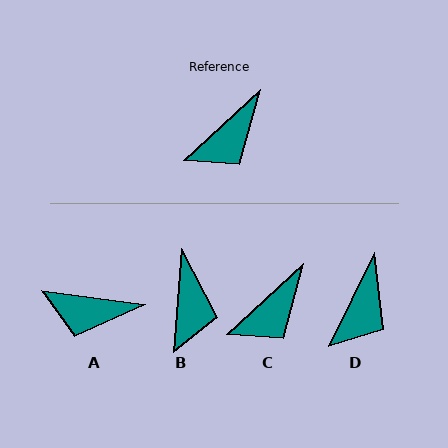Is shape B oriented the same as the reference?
No, it is off by about 42 degrees.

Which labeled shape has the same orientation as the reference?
C.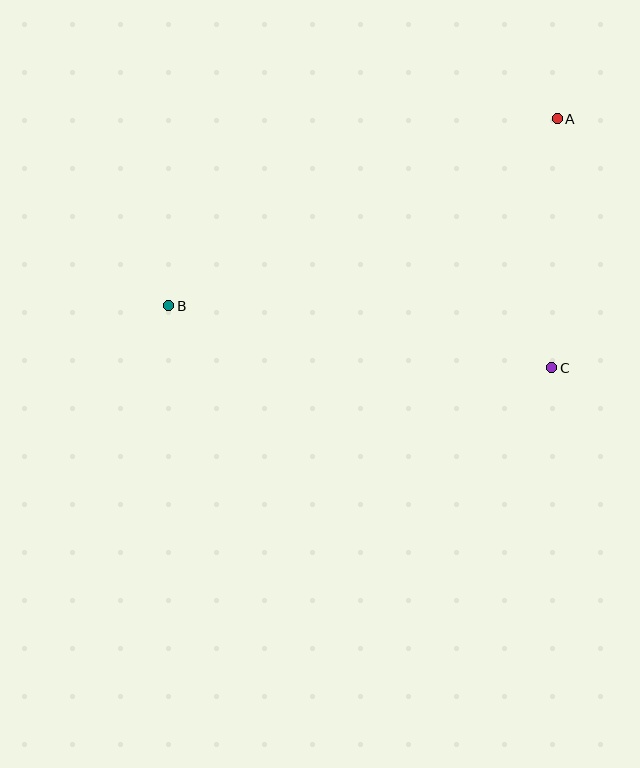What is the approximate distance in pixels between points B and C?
The distance between B and C is approximately 388 pixels.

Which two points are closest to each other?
Points A and C are closest to each other.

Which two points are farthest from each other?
Points A and B are farthest from each other.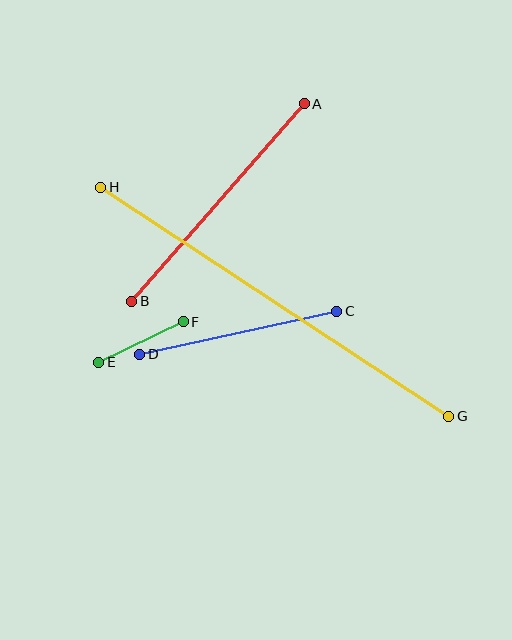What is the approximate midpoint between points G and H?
The midpoint is at approximately (275, 302) pixels.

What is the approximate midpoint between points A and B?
The midpoint is at approximately (218, 202) pixels.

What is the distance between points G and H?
The distance is approximately 416 pixels.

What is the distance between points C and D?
The distance is approximately 202 pixels.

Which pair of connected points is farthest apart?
Points G and H are farthest apart.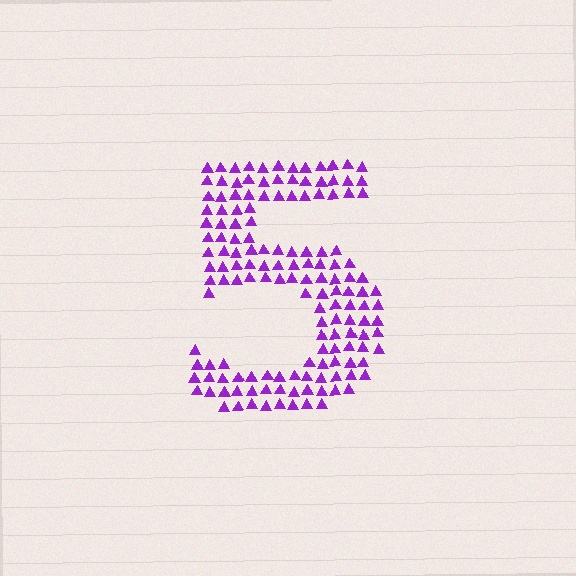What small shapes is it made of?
It is made of small triangles.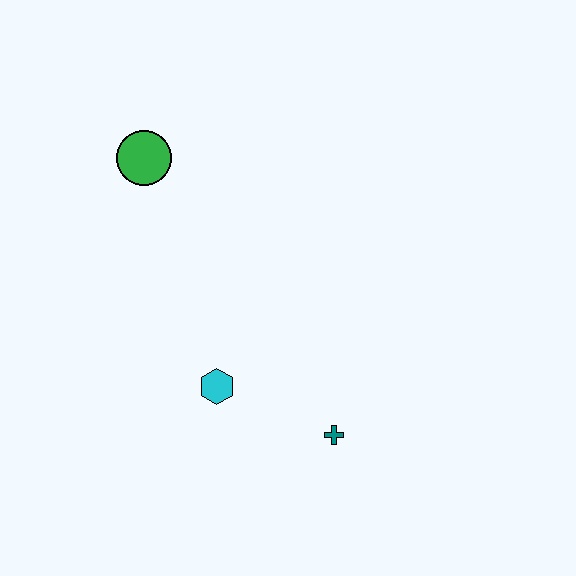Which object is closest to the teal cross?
The cyan hexagon is closest to the teal cross.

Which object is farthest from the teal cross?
The green circle is farthest from the teal cross.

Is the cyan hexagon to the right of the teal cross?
No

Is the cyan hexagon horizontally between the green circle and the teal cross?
Yes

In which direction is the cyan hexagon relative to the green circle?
The cyan hexagon is below the green circle.